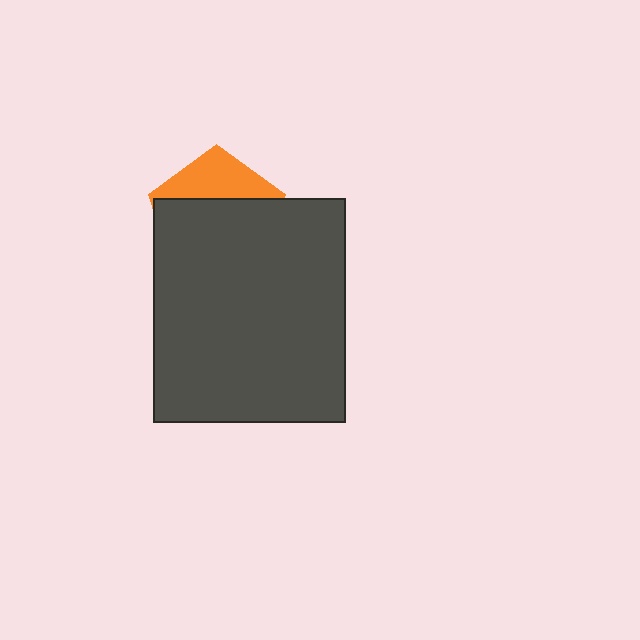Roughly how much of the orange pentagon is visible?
A small part of it is visible (roughly 31%).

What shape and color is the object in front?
The object in front is a dark gray rectangle.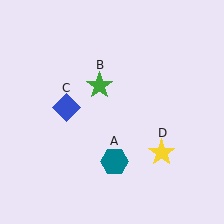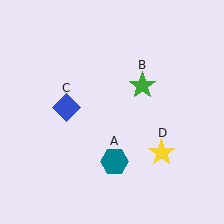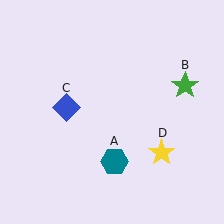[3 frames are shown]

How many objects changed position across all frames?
1 object changed position: green star (object B).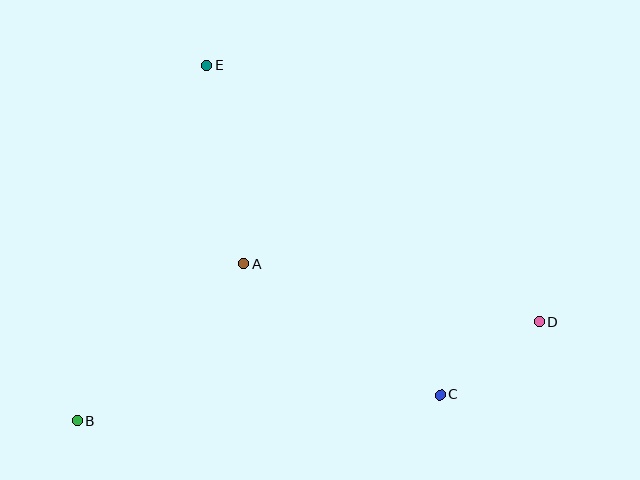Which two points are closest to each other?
Points C and D are closest to each other.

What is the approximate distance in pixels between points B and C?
The distance between B and C is approximately 363 pixels.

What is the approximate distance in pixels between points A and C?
The distance between A and C is approximately 236 pixels.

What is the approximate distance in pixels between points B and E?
The distance between B and E is approximately 378 pixels.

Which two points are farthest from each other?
Points B and D are farthest from each other.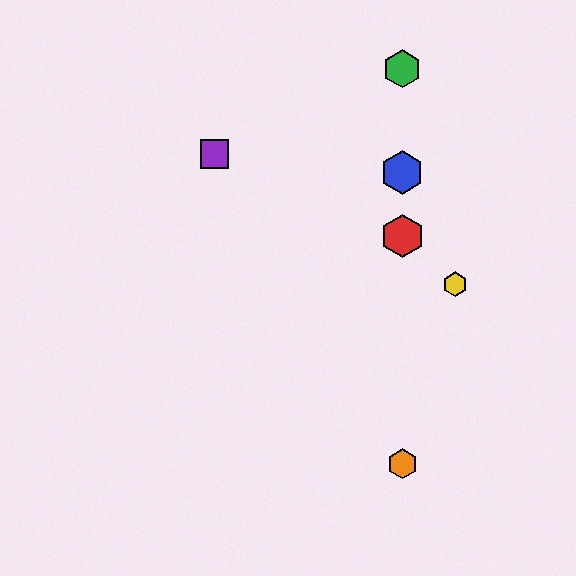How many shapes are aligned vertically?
4 shapes (the red hexagon, the blue hexagon, the green hexagon, the orange hexagon) are aligned vertically.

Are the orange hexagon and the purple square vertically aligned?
No, the orange hexagon is at x≈402 and the purple square is at x≈215.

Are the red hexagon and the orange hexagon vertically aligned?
Yes, both are at x≈402.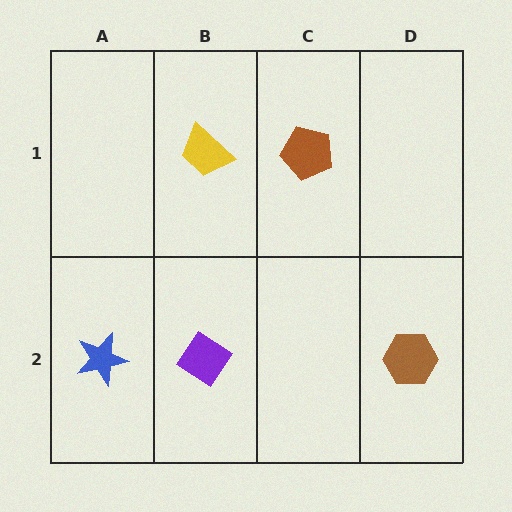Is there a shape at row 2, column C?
No, that cell is empty.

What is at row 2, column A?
A blue star.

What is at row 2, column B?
A purple diamond.